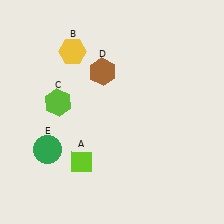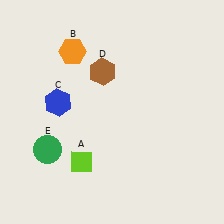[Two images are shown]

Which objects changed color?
B changed from yellow to orange. C changed from lime to blue.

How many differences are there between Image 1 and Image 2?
There are 2 differences between the two images.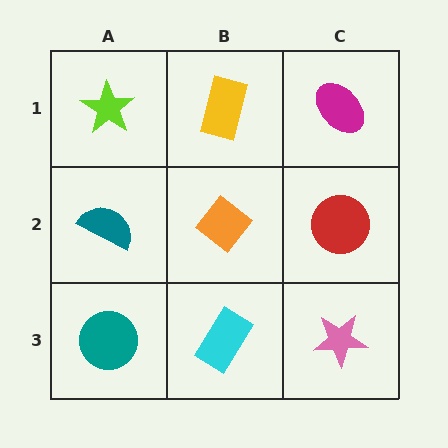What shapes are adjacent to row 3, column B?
An orange diamond (row 2, column B), a teal circle (row 3, column A), a pink star (row 3, column C).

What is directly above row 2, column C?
A magenta ellipse.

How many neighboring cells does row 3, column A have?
2.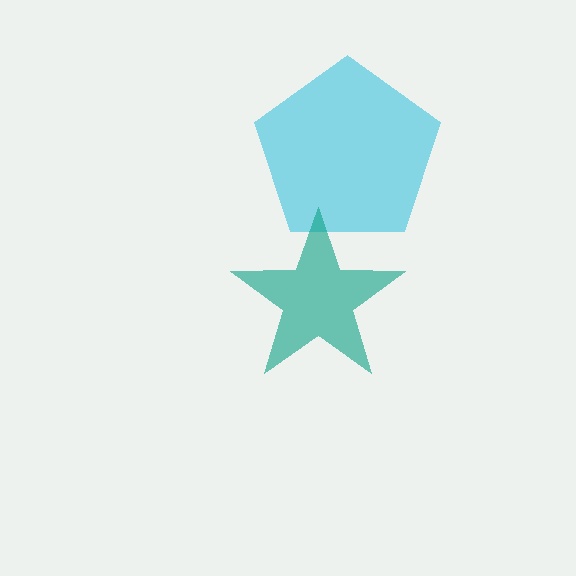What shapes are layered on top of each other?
The layered shapes are: a cyan pentagon, a teal star.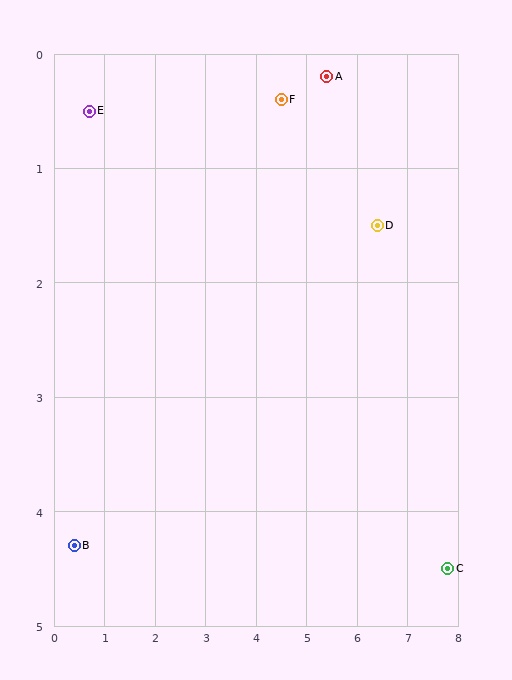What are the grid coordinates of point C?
Point C is at approximately (7.8, 4.5).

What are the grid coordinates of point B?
Point B is at approximately (0.4, 4.3).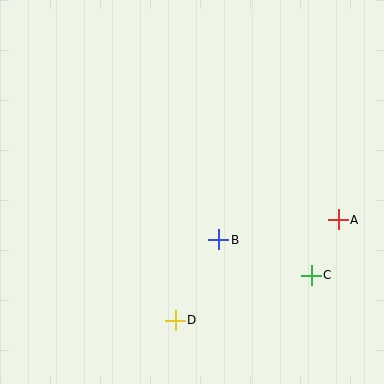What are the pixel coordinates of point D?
Point D is at (175, 320).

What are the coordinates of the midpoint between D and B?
The midpoint between D and B is at (197, 280).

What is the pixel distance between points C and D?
The distance between C and D is 144 pixels.